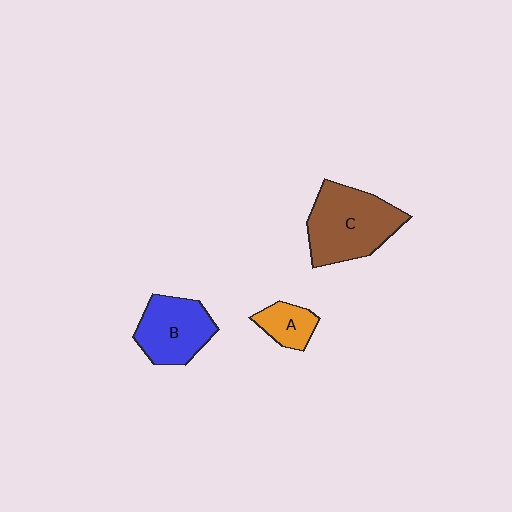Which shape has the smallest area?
Shape A (orange).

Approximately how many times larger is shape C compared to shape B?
Approximately 1.4 times.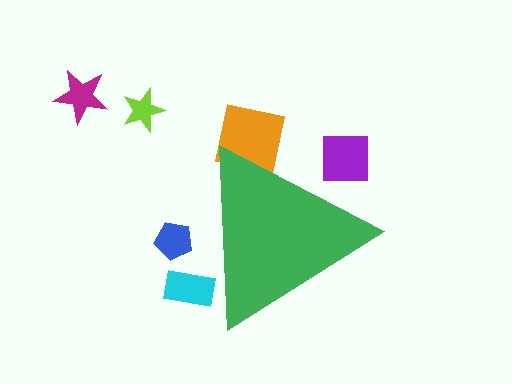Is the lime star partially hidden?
No, the lime star is fully visible.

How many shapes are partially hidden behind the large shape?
4 shapes are partially hidden.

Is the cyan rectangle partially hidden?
Yes, the cyan rectangle is partially hidden behind the green triangle.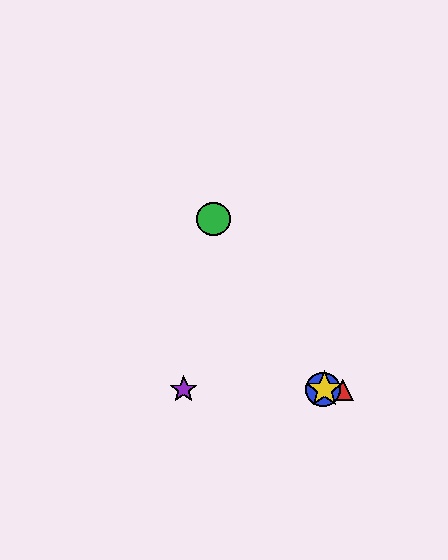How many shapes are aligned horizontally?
4 shapes (the red triangle, the blue circle, the yellow star, the purple star) are aligned horizontally.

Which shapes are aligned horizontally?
The red triangle, the blue circle, the yellow star, the purple star are aligned horizontally.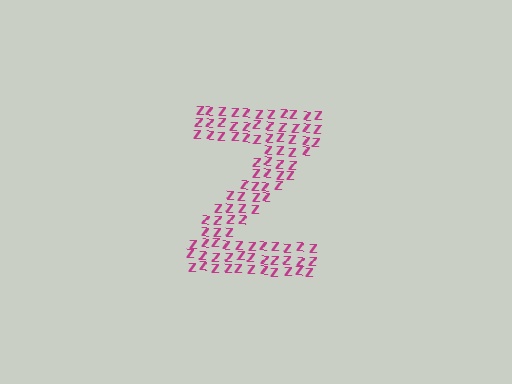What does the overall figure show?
The overall figure shows the letter Z.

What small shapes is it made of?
It is made of small letter Z's.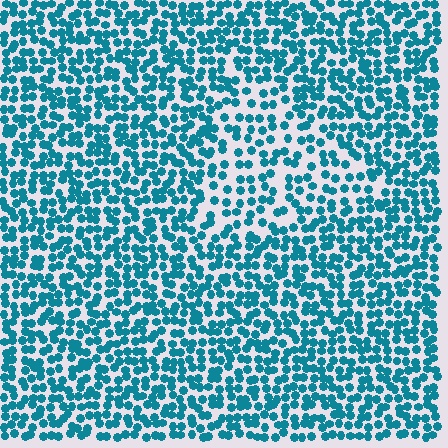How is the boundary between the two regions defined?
The boundary is defined by a change in element density (approximately 1.7x ratio). All elements are the same color, size, and shape.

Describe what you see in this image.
The image contains small teal elements arranged at two different densities. A triangle-shaped region is visible where the elements are less densely packed than the surrounding area.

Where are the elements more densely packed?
The elements are more densely packed outside the triangle boundary.